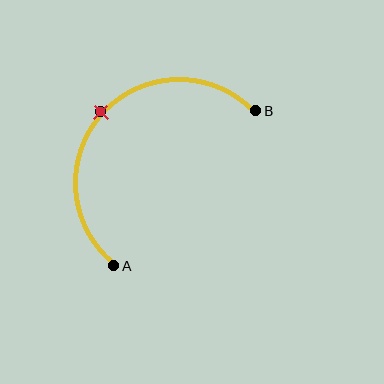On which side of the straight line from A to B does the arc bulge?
The arc bulges above and to the left of the straight line connecting A and B.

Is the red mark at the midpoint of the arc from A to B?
Yes. The red mark lies on the arc at equal arc-length from both A and B — it is the arc midpoint.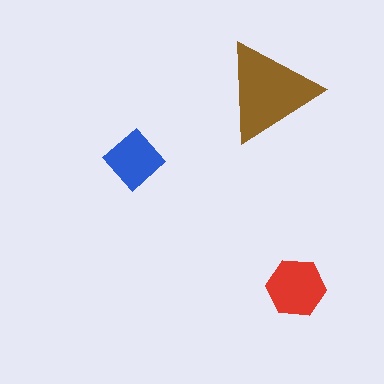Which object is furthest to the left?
The blue diamond is leftmost.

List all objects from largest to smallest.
The brown triangle, the red hexagon, the blue diamond.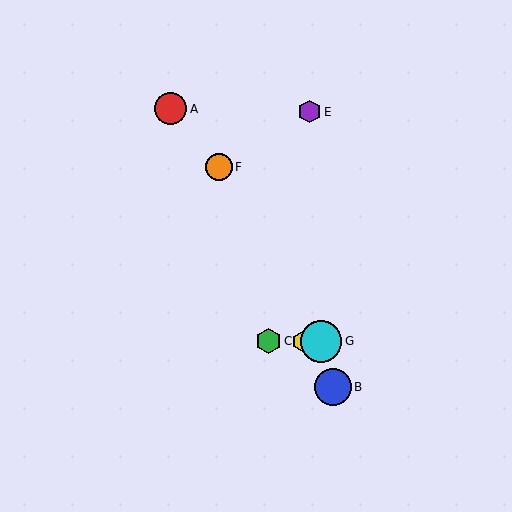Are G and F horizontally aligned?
No, G is at y≈341 and F is at y≈167.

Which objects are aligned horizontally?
Objects C, D, G are aligned horizontally.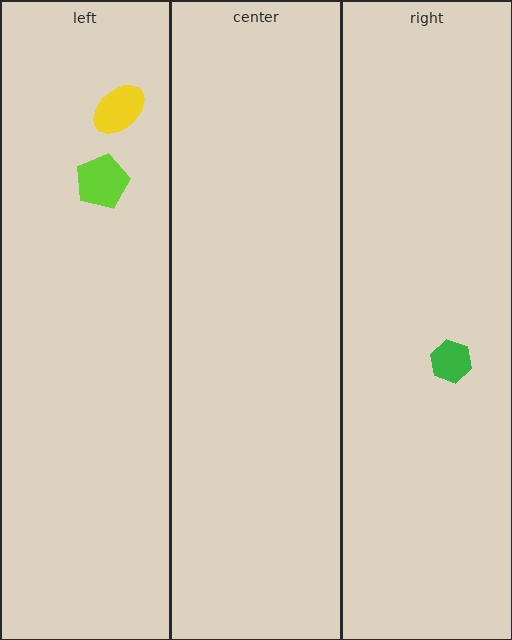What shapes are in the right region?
The green hexagon.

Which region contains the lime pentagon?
The left region.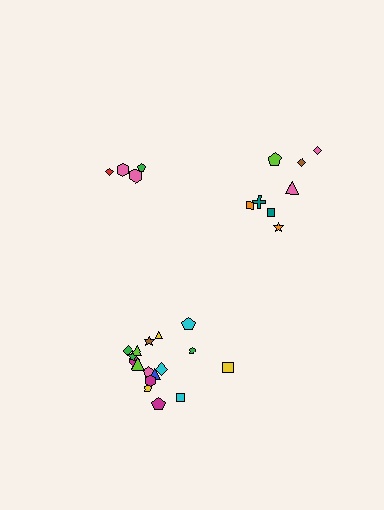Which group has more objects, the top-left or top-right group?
The top-right group.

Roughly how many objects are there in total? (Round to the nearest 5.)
Roughly 30 objects in total.